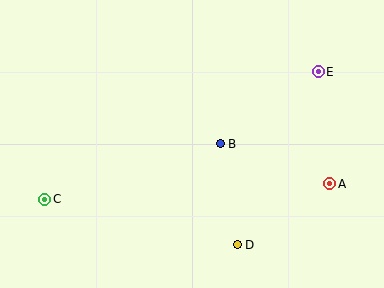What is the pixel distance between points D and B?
The distance between D and B is 102 pixels.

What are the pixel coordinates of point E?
Point E is at (318, 72).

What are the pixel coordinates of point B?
Point B is at (220, 144).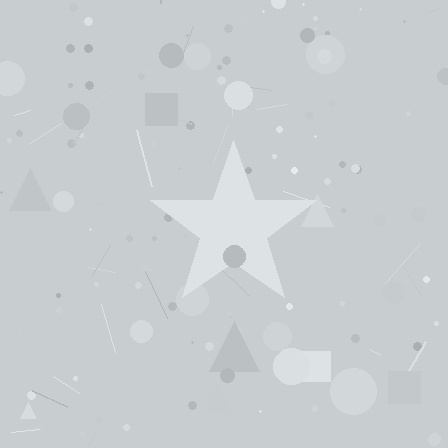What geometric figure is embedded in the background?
A star is embedded in the background.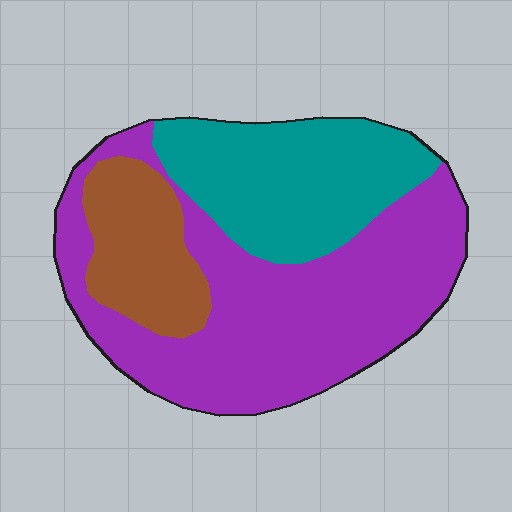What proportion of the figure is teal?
Teal takes up about one third (1/3) of the figure.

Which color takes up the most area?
Purple, at roughly 55%.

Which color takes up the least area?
Brown, at roughly 15%.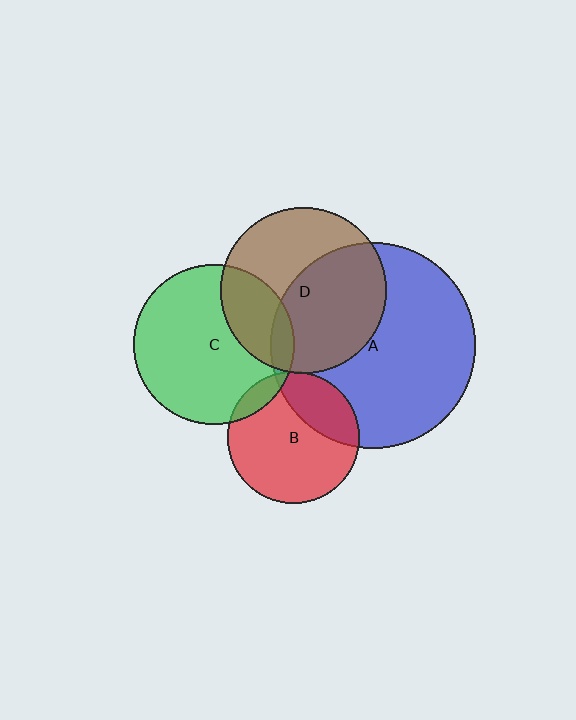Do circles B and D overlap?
Yes.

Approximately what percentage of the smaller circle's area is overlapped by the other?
Approximately 5%.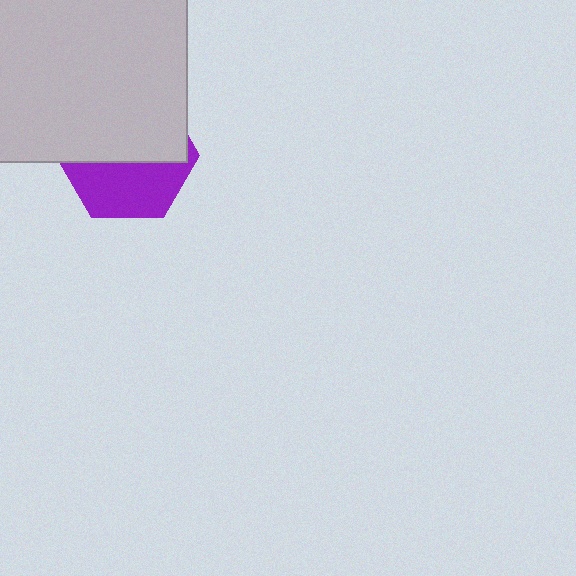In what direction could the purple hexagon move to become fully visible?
The purple hexagon could move down. That would shift it out from behind the light gray square entirely.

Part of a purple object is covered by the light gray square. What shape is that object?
It is a hexagon.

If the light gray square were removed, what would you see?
You would see the complete purple hexagon.